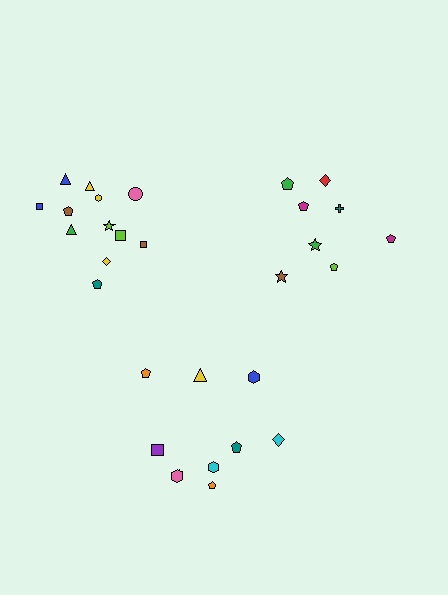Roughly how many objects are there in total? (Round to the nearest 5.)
Roughly 30 objects in total.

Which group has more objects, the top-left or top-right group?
The top-left group.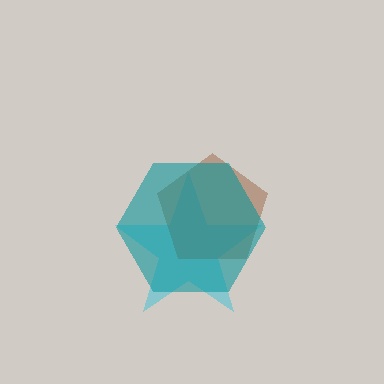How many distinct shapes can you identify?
There are 3 distinct shapes: a cyan star, a brown pentagon, a teal hexagon.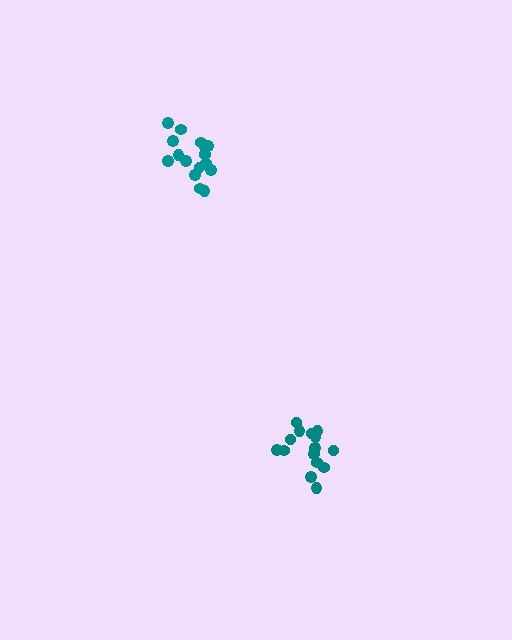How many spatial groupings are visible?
There are 2 spatial groupings.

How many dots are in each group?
Group 1: 15 dots, Group 2: 16 dots (31 total).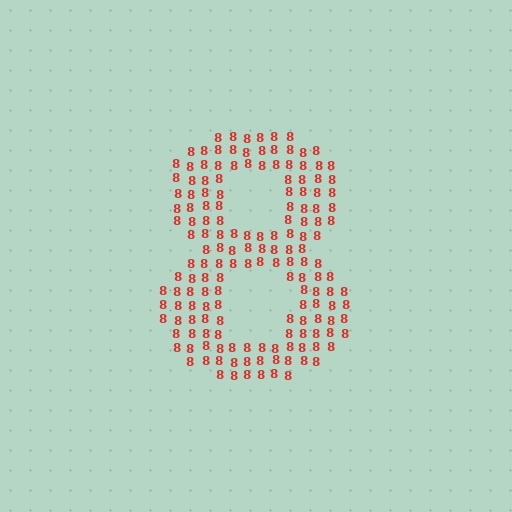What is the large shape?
The large shape is the digit 8.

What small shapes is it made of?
It is made of small digit 8's.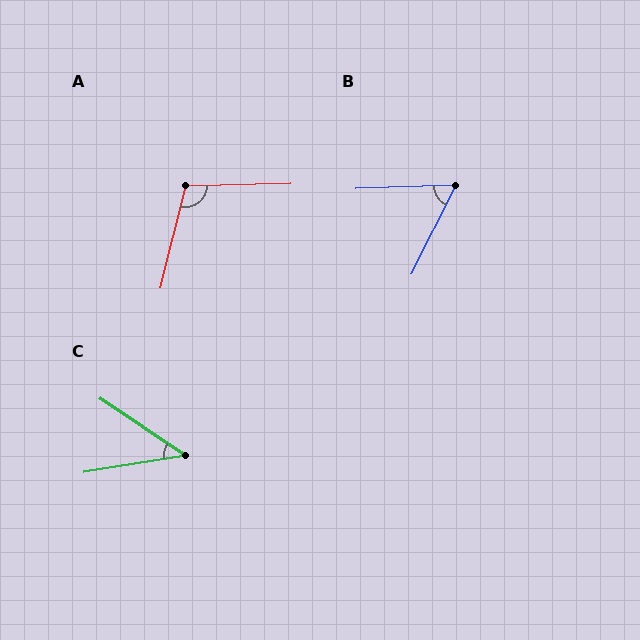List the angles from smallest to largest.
C (43°), B (61°), A (105°).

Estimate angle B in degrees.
Approximately 61 degrees.